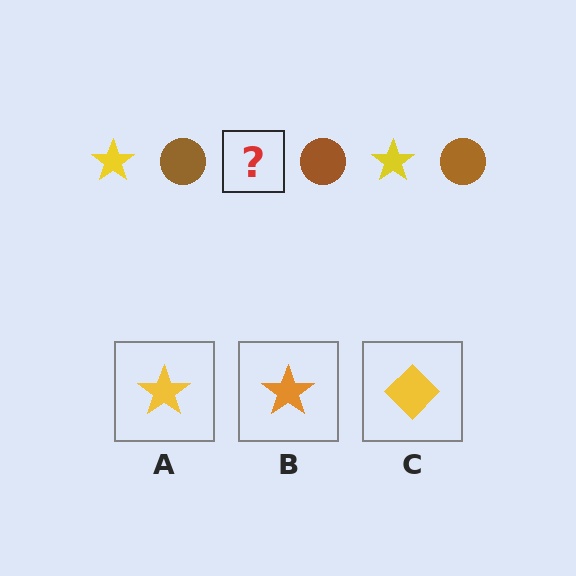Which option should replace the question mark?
Option A.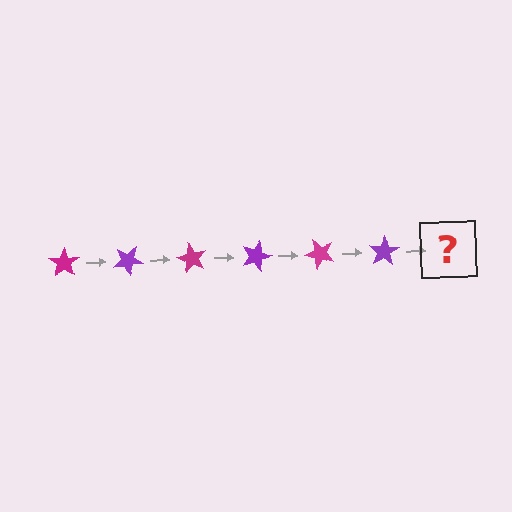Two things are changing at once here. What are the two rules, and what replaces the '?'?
The two rules are that it rotates 30 degrees each step and the color cycles through magenta and purple. The '?' should be a magenta star, rotated 180 degrees from the start.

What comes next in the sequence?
The next element should be a magenta star, rotated 180 degrees from the start.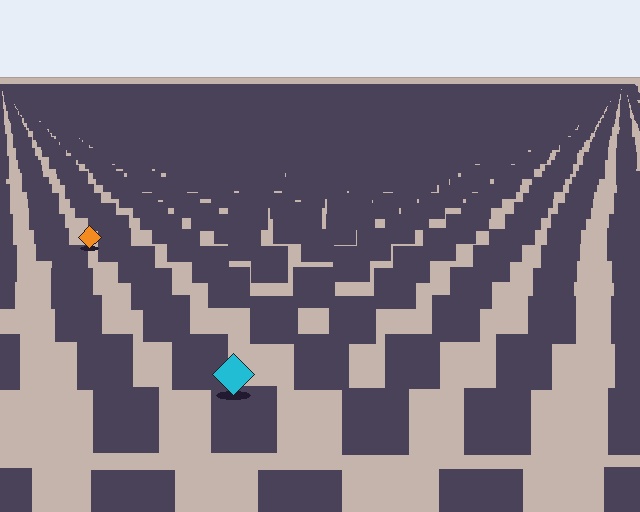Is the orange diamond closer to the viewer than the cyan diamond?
No. The cyan diamond is closer — you can tell from the texture gradient: the ground texture is coarser near it.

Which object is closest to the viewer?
The cyan diamond is closest. The texture marks near it are larger and more spread out.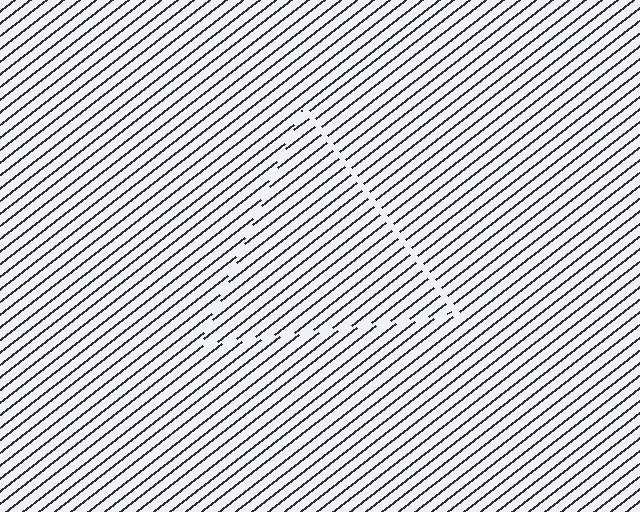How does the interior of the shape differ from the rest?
The interior of the shape contains the same grating, shifted by half a period — the contour is defined by the phase discontinuity where line-ends from the inner and outer gratings abut.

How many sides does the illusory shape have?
3 sides — the line-ends trace a triangle.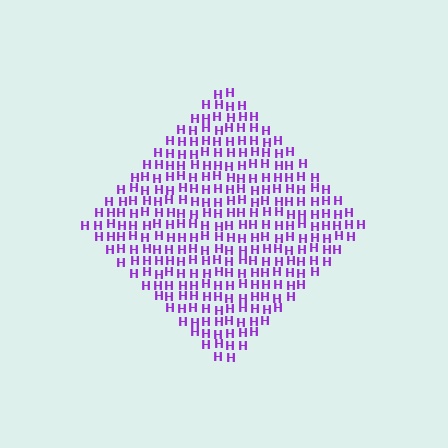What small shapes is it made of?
It is made of small letter H's.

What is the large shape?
The large shape is a diamond.